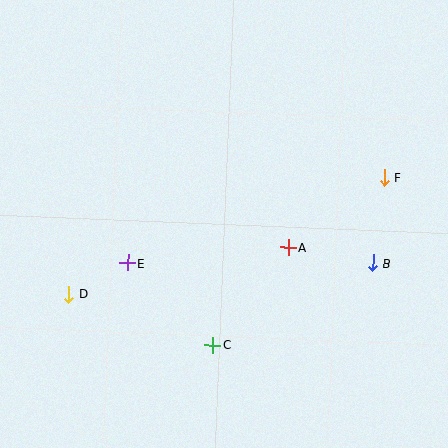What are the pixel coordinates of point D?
Point D is at (69, 294).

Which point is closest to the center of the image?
Point A at (288, 247) is closest to the center.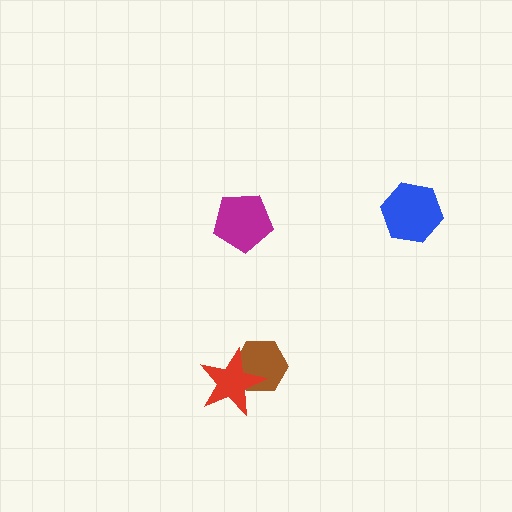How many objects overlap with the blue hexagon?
0 objects overlap with the blue hexagon.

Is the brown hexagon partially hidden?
Yes, it is partially covered by another shape.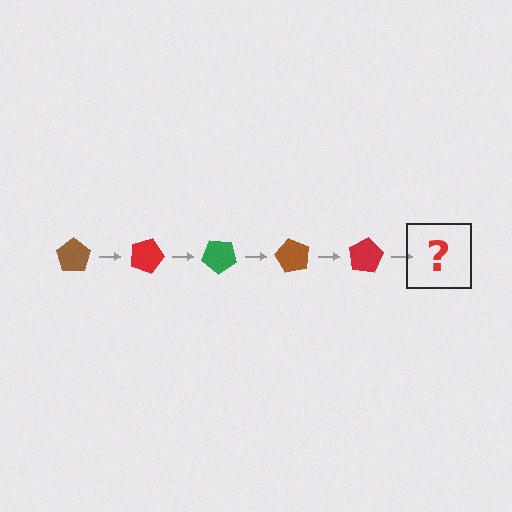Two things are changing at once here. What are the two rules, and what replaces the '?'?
The two rules are that it rotates 20 degrees each step and the color cycles through brown, red, and green. The '?' should be a green pentagon, rotated 100 degrees from the start.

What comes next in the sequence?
The next element should be a green pentagon, rotated 100 degrees from the start.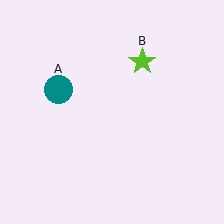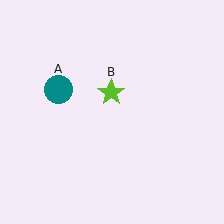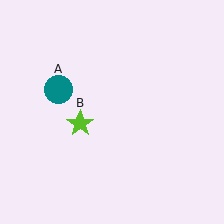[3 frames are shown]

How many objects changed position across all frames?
1 object changed position: lime star (object B).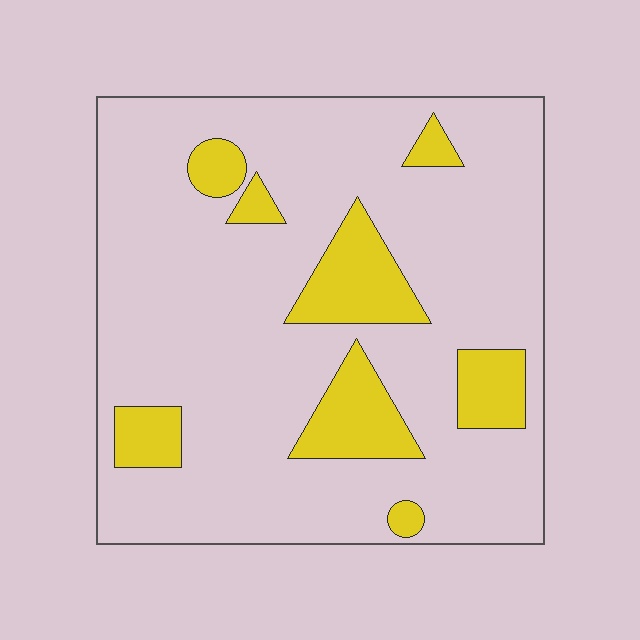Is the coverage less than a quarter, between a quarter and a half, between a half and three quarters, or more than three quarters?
Less than a quarter.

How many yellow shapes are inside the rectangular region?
8.